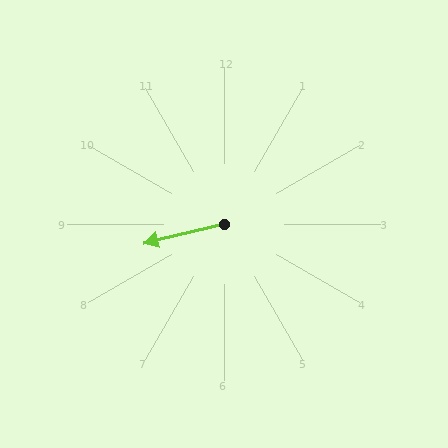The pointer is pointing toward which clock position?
Roughly 9 o'clock.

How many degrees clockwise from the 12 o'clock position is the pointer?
Approximately 257 degrees.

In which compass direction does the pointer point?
West.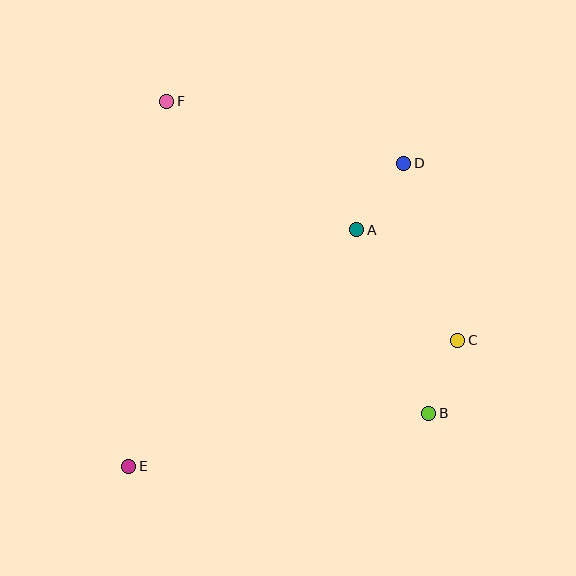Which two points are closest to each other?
Points B and C are closest to each other.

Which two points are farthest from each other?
Points D and E are farthest from each other.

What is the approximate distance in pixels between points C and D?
The distance between C and D is approximately 185 pixels.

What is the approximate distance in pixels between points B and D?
The distance between B and D is approximately 251 pixels.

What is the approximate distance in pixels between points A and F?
The distance between A and F is approximately 230 pixels.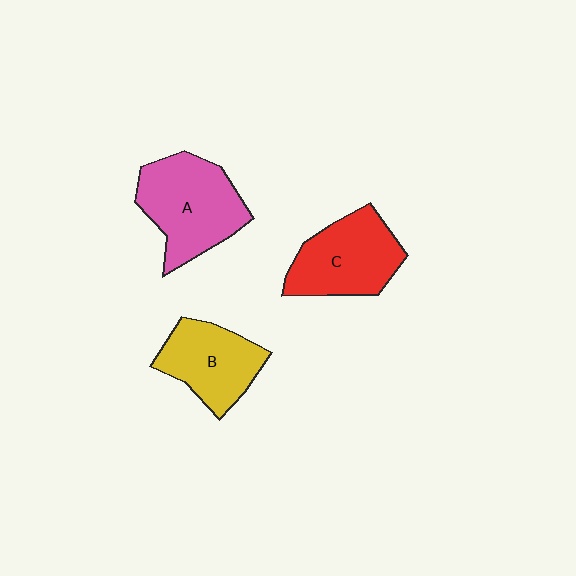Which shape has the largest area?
Shape A (pink).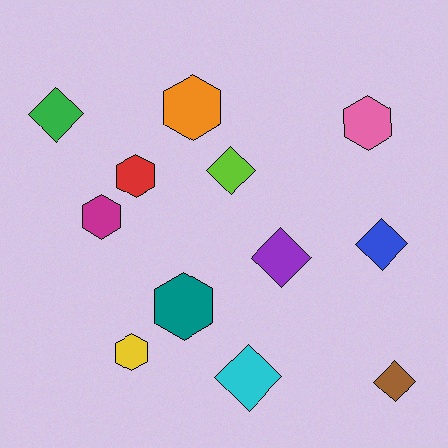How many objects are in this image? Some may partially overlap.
There are 12 objects.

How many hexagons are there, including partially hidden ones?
There are 6 hexagons.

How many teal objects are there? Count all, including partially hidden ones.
There is 1 teal object.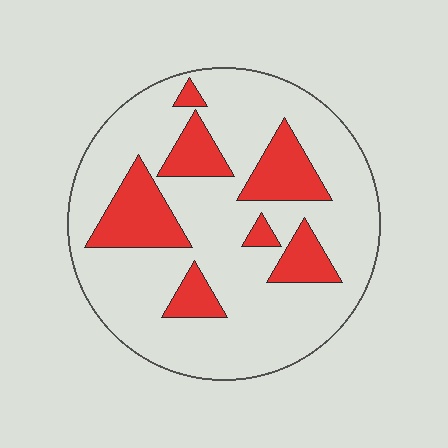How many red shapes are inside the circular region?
7.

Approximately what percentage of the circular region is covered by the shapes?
Approximately 25%.